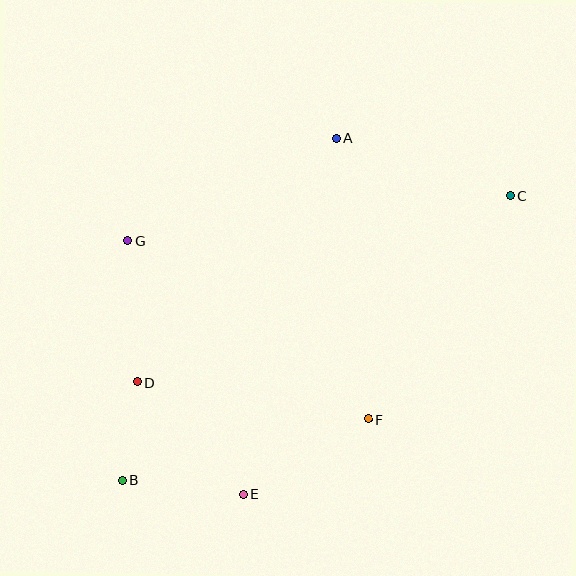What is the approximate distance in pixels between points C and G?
The distance between C and G is approximately 385 pixels.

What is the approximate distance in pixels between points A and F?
The distance between A and F is approximately 283 pixels.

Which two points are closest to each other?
Points B and D are closest to each other.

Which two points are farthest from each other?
Points B and C are farthest from each other.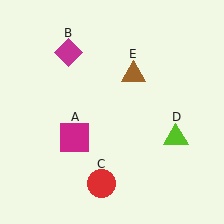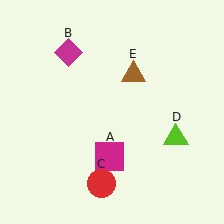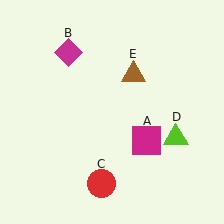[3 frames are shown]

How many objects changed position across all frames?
1 object changed position: magenta square (object A).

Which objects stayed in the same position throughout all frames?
Magenta diamond (object B) and red circle (object C) and lime triangle (object D) and brown triangle (object E) remained stationary.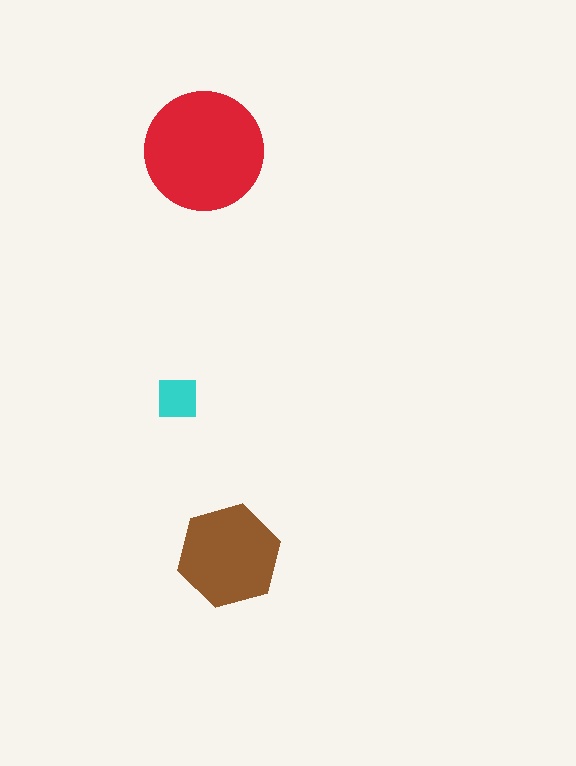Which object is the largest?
The red circle.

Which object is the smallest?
The cyan square.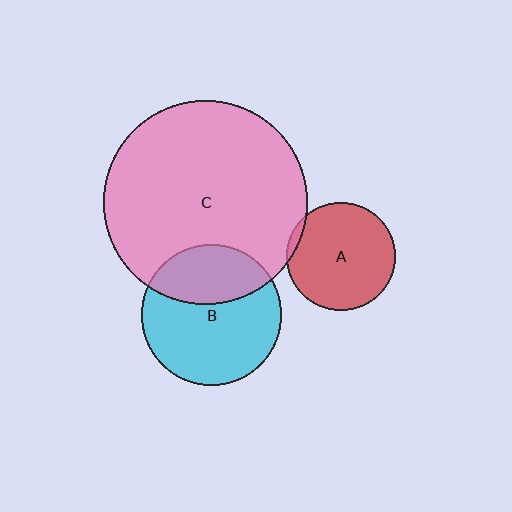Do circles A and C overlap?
Yes.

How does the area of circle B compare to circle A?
Approximately 1.7 times.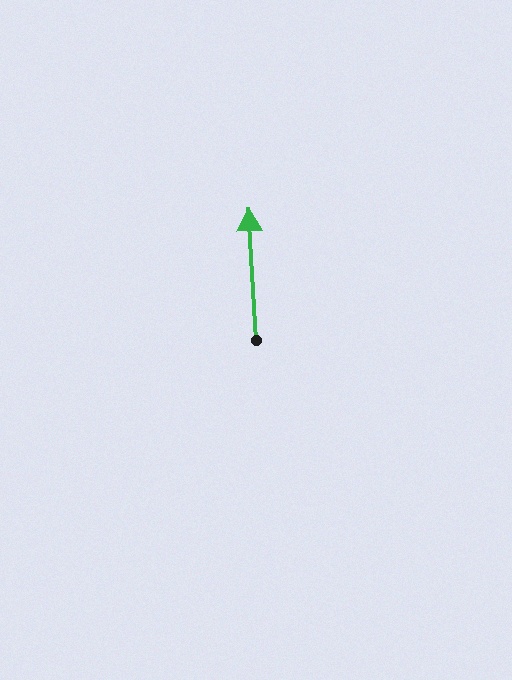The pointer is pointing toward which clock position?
Roughly 12 o'clock.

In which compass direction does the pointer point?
North.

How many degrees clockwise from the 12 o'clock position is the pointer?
Approximately 357 degrees.